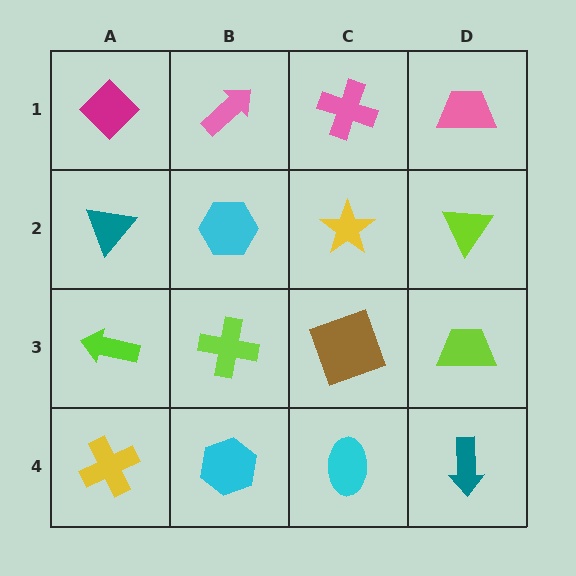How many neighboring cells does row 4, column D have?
2.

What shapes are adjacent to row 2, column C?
A pink cross (row 1, column C), a brown square (row 3, column C), a cyan hexagon (row 2, column B), a lime triangle (row 2, column D).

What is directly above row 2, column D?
A pink trapezoid.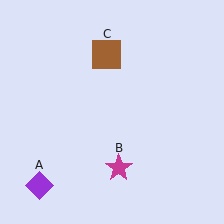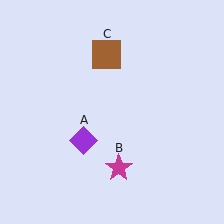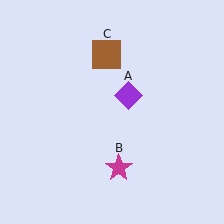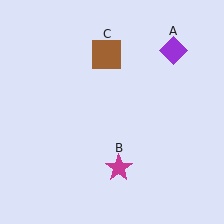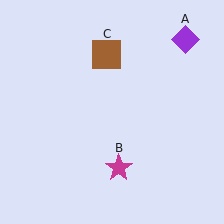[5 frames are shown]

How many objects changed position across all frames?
1 object changed position: purple diamond (object A).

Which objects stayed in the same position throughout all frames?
Magenta star (object B) and brown square (object C) remained stationary.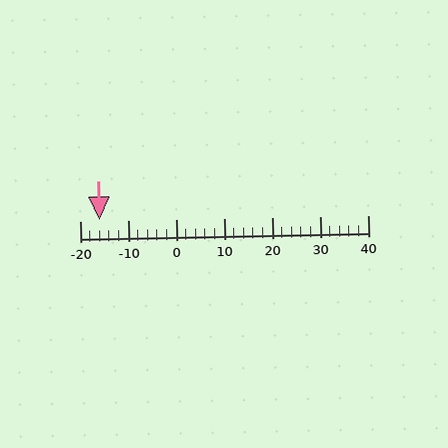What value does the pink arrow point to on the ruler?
The pink arrow points to approximately -16.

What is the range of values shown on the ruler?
The ruler shows values from -20 to 40.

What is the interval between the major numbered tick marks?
The major tick marks are spaced 10 units apart.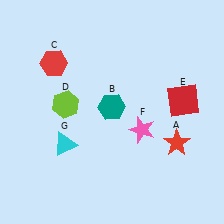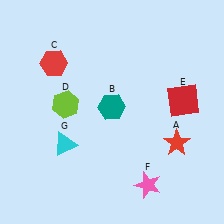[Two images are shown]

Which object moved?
The pink star (F) moved down.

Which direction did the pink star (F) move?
The pink star (F) moved down.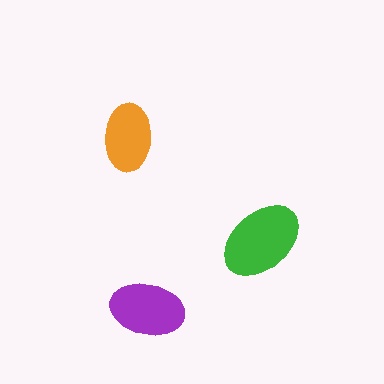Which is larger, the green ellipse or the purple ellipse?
The green one.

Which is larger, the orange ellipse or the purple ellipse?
The purple one.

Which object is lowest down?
The purple ellipse is bottommost.